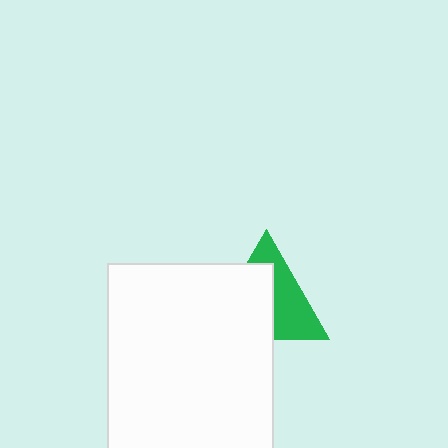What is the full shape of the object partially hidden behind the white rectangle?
The partially hidden object is a green triangle.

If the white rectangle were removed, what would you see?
You would see the complete green triangle.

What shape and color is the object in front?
The object in front is a white rectangle.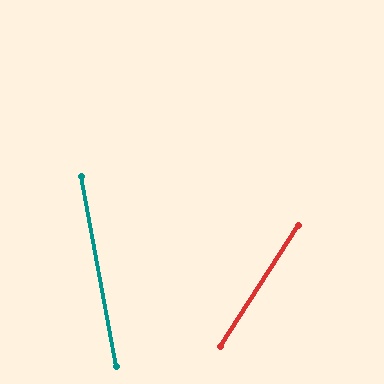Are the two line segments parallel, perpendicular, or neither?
Neither parallel nor perpendicular — they differ by about 43°.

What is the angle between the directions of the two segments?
Approximately 43 degrees.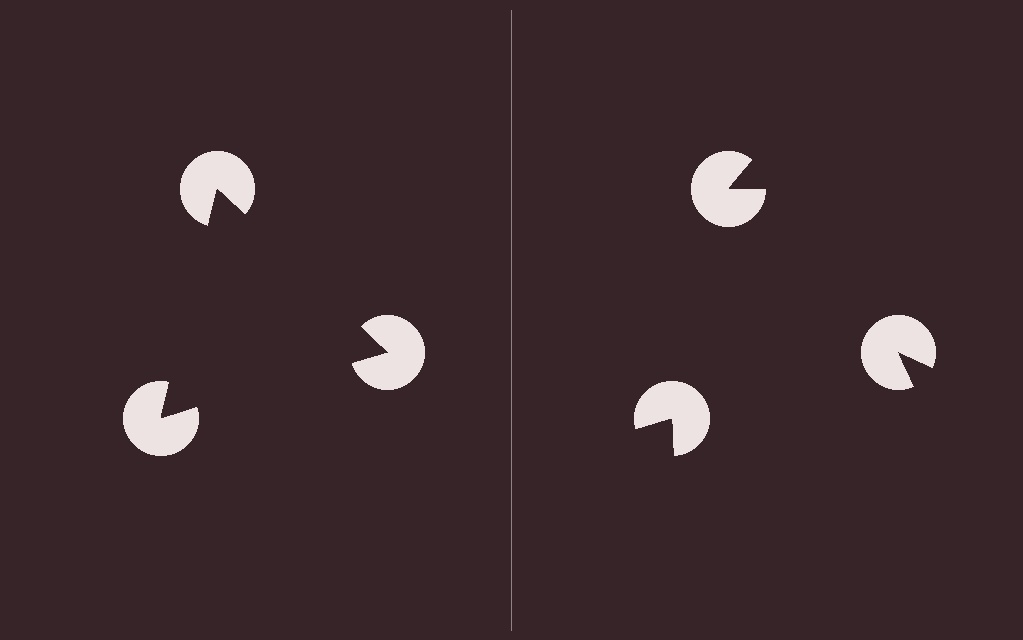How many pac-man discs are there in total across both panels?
6 — 3 on each side.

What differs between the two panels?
The pac-man discs are positioned identically on both sides; only the wedge orientations differ. On the left they align to a triangle; on the right they are misaligned.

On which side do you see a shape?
An illusory triangle appears on the left side. On the right side the wedge cuts are rotated, so no coherent shape forms.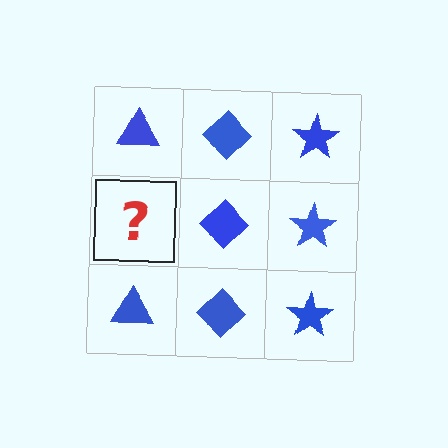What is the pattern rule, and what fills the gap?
The rule is that each column has a consistent shape. The gap should be filled with a blue triangle.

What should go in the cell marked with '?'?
The missing cell should contain a blue triangle.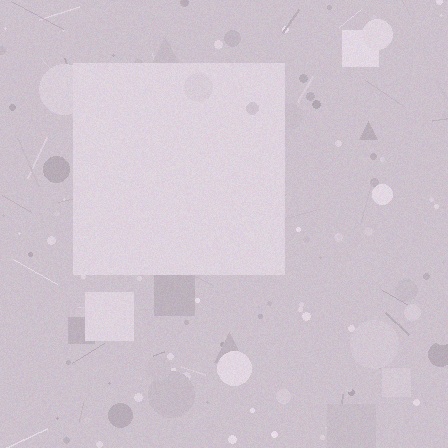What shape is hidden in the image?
A square is hidden in the image.